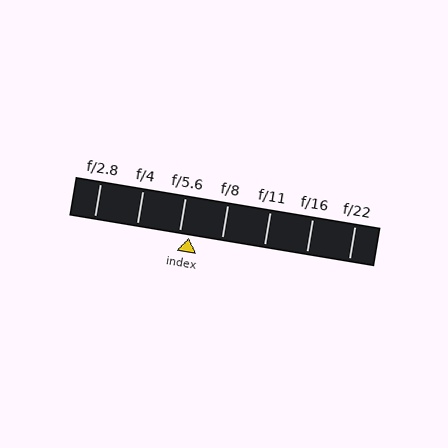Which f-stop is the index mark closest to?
The index mark is closest to f/5.6.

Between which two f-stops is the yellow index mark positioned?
The index mark is between f/5.6 and f/8.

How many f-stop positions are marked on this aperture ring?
There are 7 f-stop positions marked.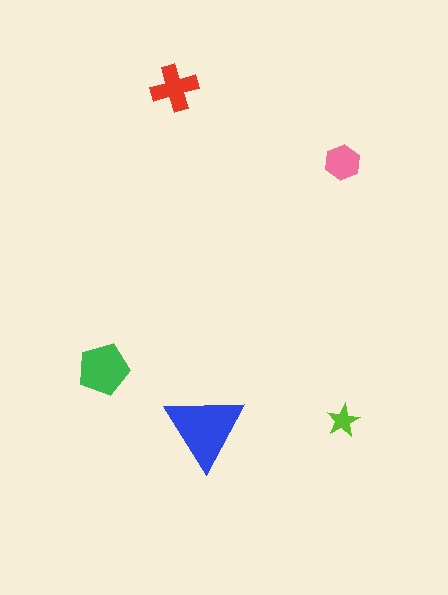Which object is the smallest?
The lime star.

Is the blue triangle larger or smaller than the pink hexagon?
Larger.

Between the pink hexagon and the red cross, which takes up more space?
The red cross.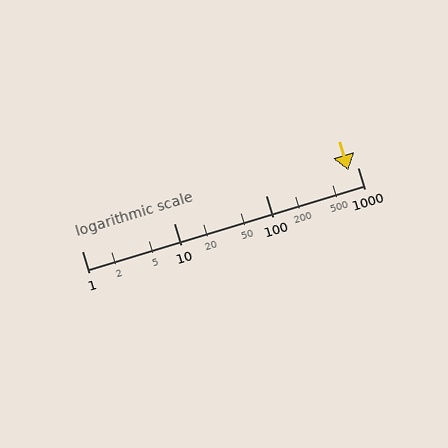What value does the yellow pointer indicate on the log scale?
The pointer indicates approximately 790.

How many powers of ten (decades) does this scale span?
The scale spans 3 decades, from 1 to 1000.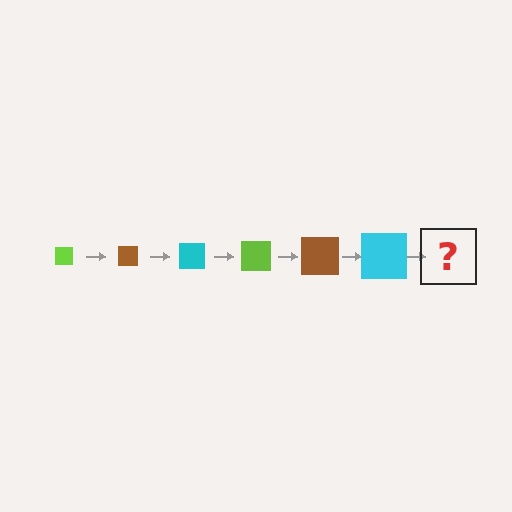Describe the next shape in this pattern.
It should be a lime square, larger than the previous one.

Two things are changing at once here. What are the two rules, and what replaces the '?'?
The two rules are that the square grows larger each step and the color cycles through lime, brown, and cyan. The '?' should be a lime square, larger than the previous one.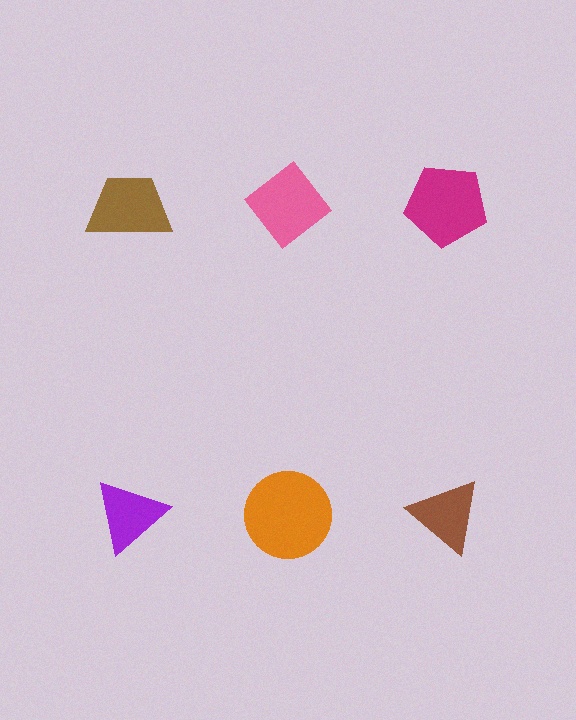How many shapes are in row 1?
3 shapes.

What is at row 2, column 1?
A purple triangle.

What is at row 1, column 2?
A pink diamond.